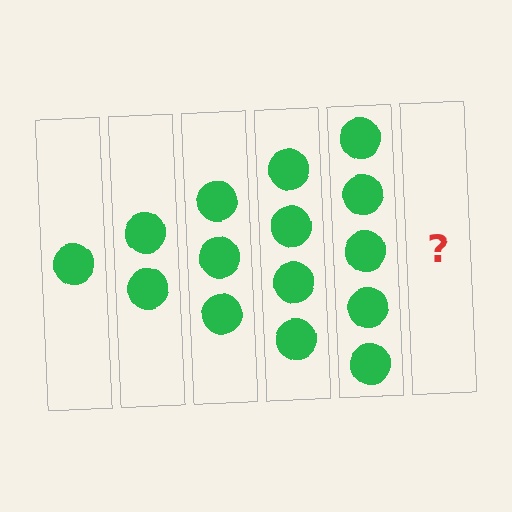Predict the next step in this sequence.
The next step is 6 circles.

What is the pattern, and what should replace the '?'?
The pattern is that each step adds one more circle. The '?' should be 6 circles.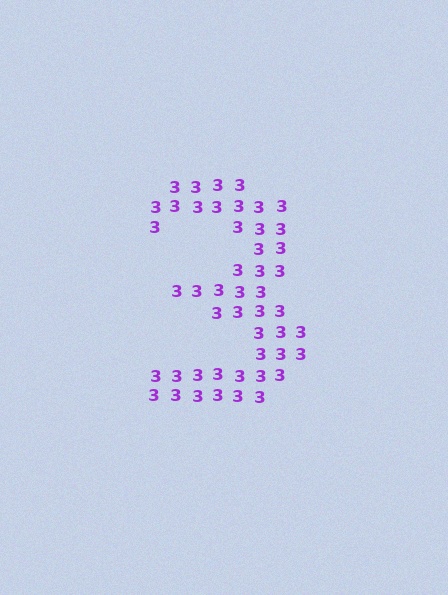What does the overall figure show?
The overall figure shows the digit 3.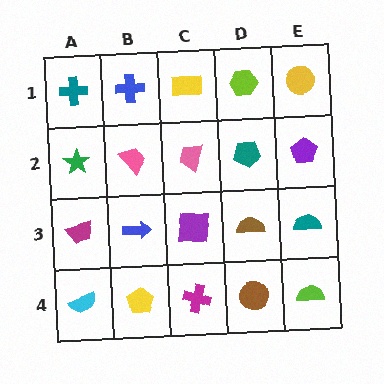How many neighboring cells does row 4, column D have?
3.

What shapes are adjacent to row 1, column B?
A pink trapezoid (row 2, column B), a teal cross (row 1, column A), a yellow rectangle (row 1, column C).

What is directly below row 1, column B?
A pink trapezoid.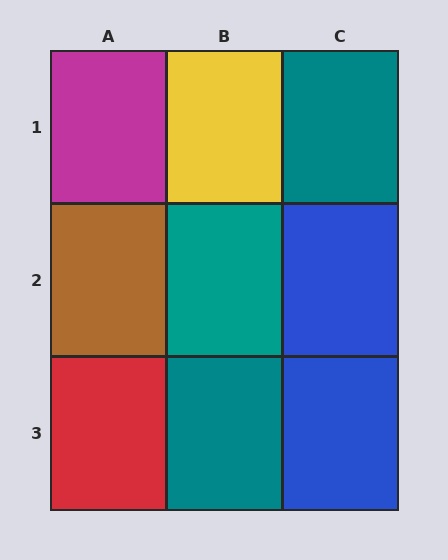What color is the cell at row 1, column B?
Yellow.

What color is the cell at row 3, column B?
Teal.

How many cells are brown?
1 cell is brown.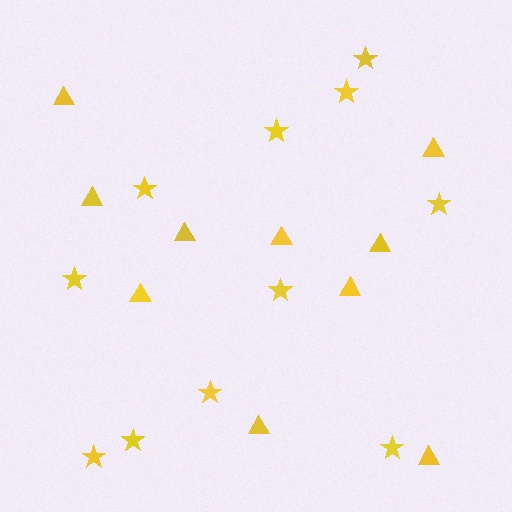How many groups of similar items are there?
There are 2 groups: one group of triangles (10) and one group of stars (11).